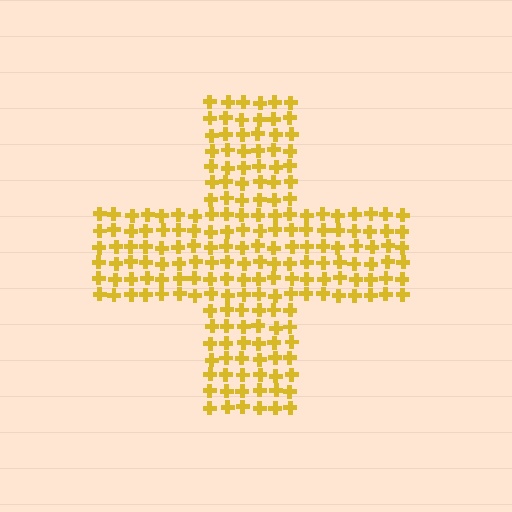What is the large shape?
The large shape is a cross.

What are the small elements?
The small elements are crosses.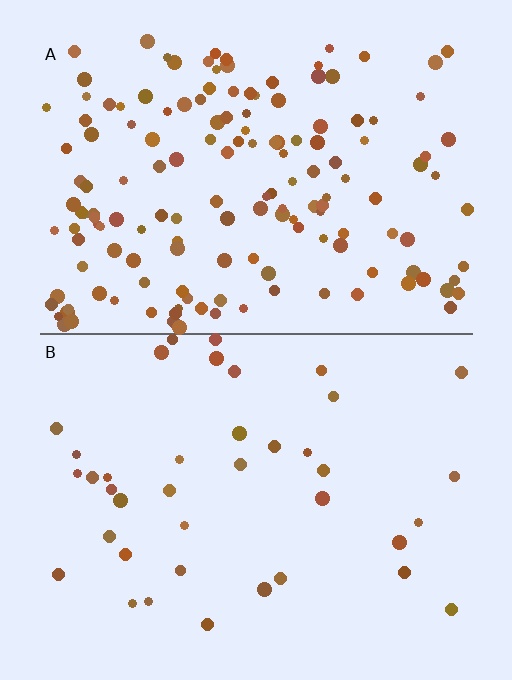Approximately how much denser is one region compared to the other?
Approximately 3.9× — region A over region B.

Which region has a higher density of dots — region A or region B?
A (the top).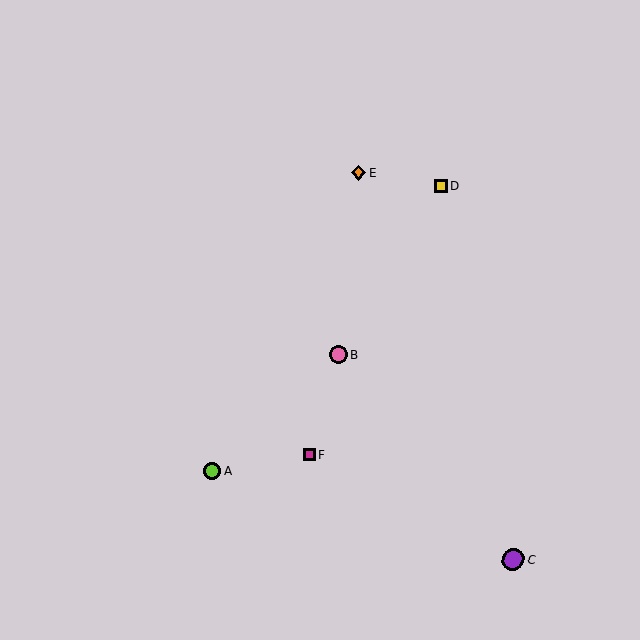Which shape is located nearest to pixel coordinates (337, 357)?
The pink circle (labeled B) at (338, 355) is nearest to that location.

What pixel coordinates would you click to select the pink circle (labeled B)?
Click at (338, 355) to select the pink circle B.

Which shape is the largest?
The purple circle (labeled C) is the largest.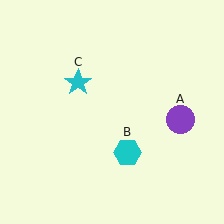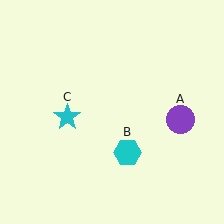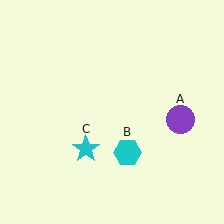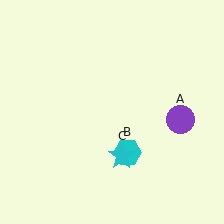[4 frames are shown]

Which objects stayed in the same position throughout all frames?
Purple circle (object A) and cyan hexagon (object B) remained stationary.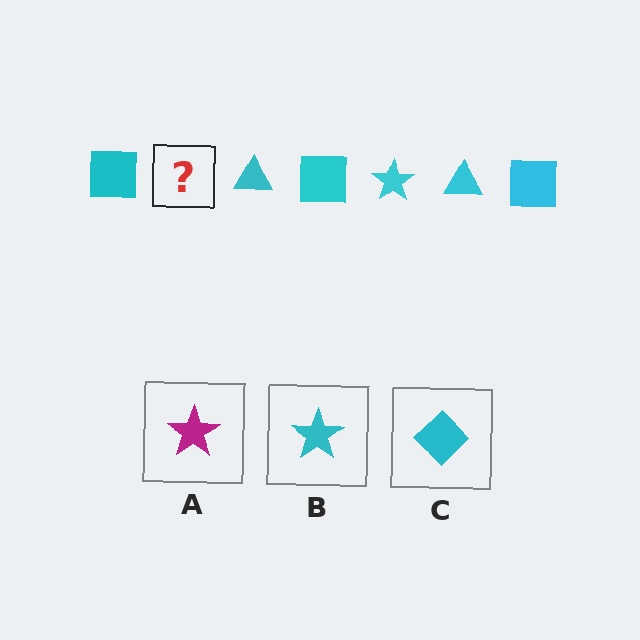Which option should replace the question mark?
Option B.